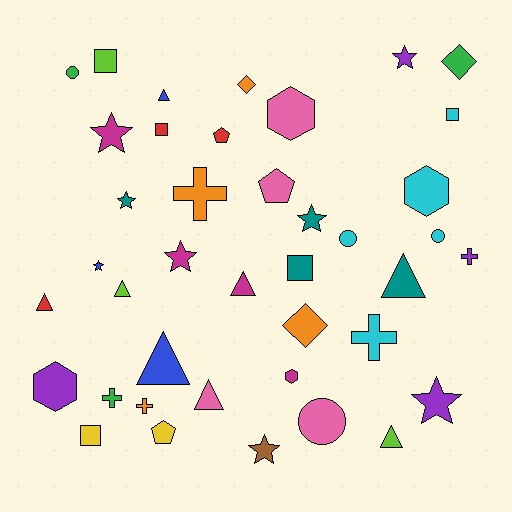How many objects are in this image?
There are 40 objects.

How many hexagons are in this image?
There are 4 hexagons.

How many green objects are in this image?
There are 3 green objects.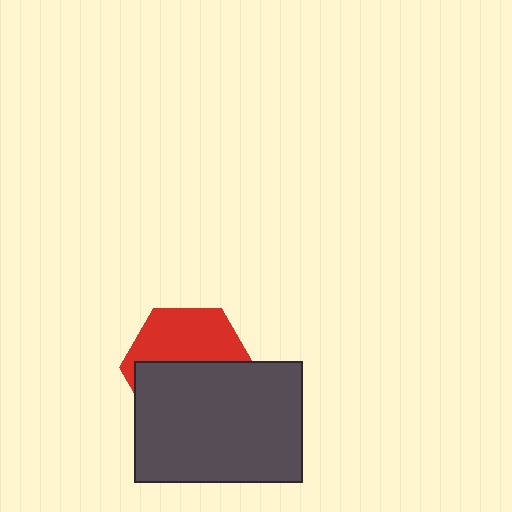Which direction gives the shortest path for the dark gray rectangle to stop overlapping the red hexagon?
Moving down gives the shortest separation.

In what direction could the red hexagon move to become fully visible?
The red hexagon could move up. That would shift it out from behind the dark gray rectangle entirely.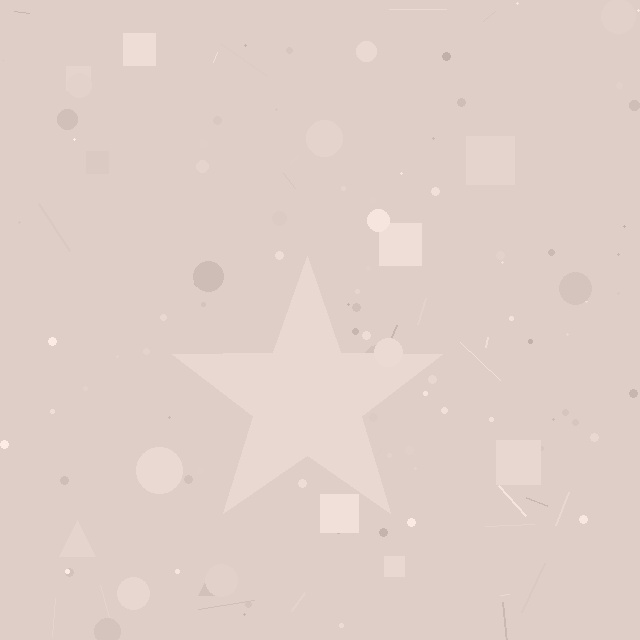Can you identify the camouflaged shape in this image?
The camouflaged shape is a star.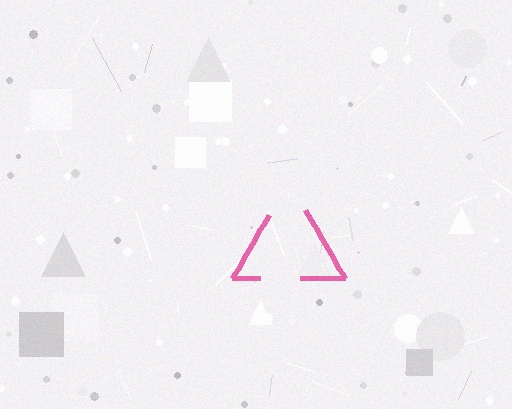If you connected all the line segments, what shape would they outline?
They would outline a triangle.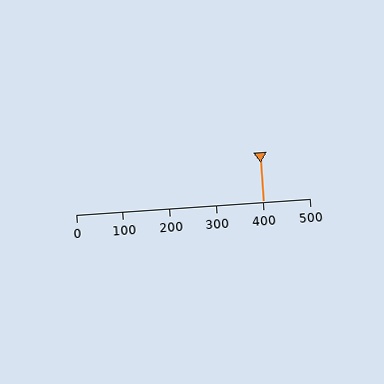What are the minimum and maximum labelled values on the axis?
The axis runs from 0 to 500.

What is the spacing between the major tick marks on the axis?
The major ticks are spaced 100 apart.